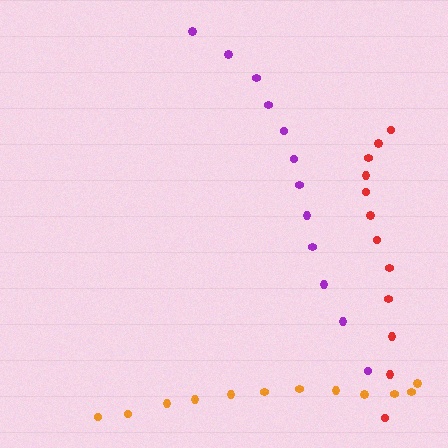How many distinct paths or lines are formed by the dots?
There are 3 distinct paths.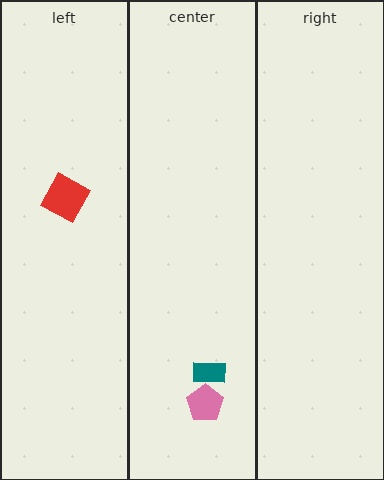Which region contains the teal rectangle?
The center region.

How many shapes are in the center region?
2.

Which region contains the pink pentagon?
The center region.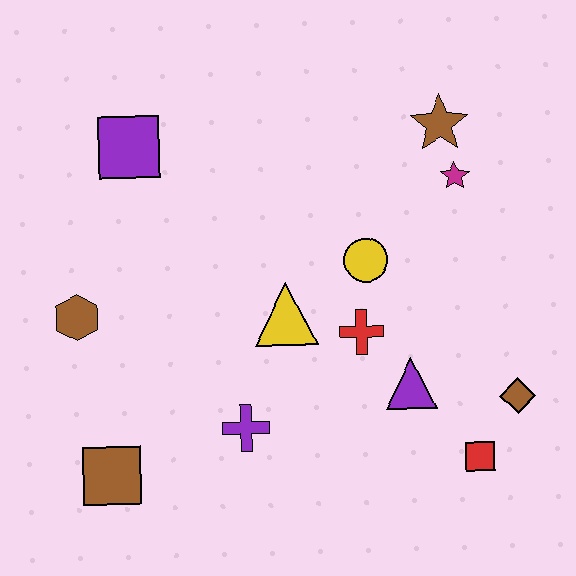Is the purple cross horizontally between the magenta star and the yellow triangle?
No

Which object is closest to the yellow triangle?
The red cross is closest to the yellow triangle.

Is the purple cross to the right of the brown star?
No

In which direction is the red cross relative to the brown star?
The red cross is below the brown star.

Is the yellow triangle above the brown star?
No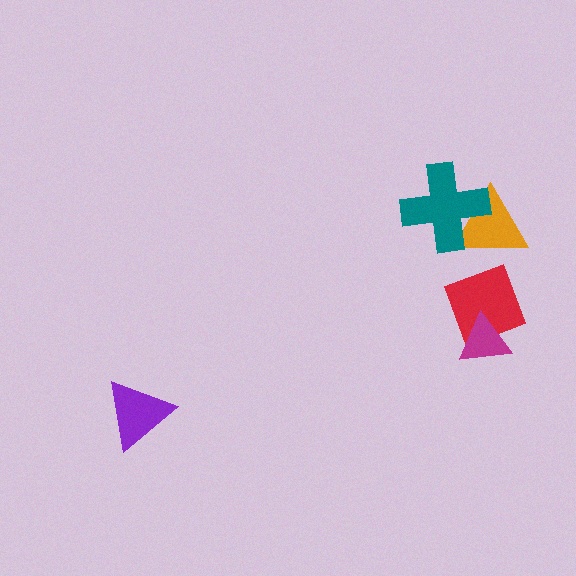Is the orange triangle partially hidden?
Yes, it is partially covered by another shape.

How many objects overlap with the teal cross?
1 object overlaps with the teal cross.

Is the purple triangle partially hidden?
No, no other shape covers it.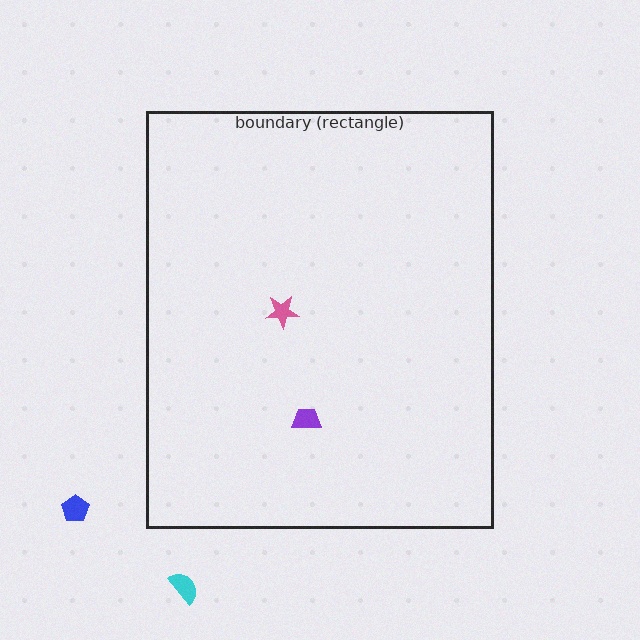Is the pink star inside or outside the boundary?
Inside.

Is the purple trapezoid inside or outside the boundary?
Inside.